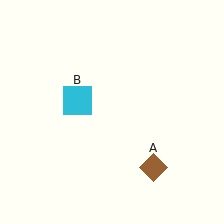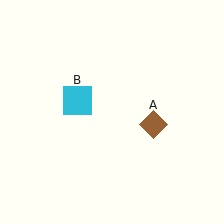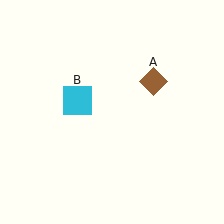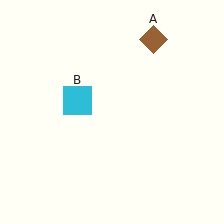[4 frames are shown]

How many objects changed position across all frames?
1 object changed position: brown diamond (object A).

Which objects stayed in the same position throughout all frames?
Cyan square (object B) remained stationary.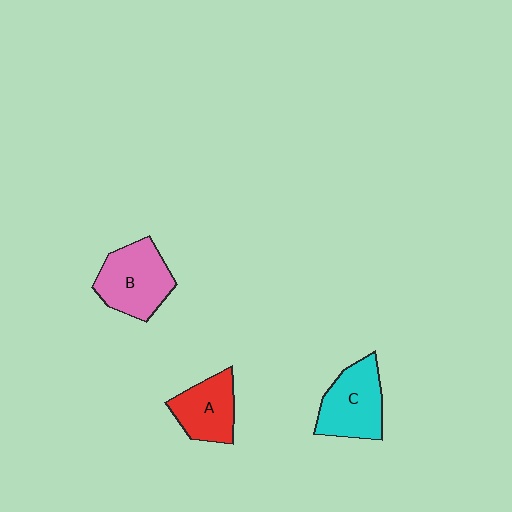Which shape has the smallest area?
Shape A (red).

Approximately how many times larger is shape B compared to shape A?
Approximately 1.3 times.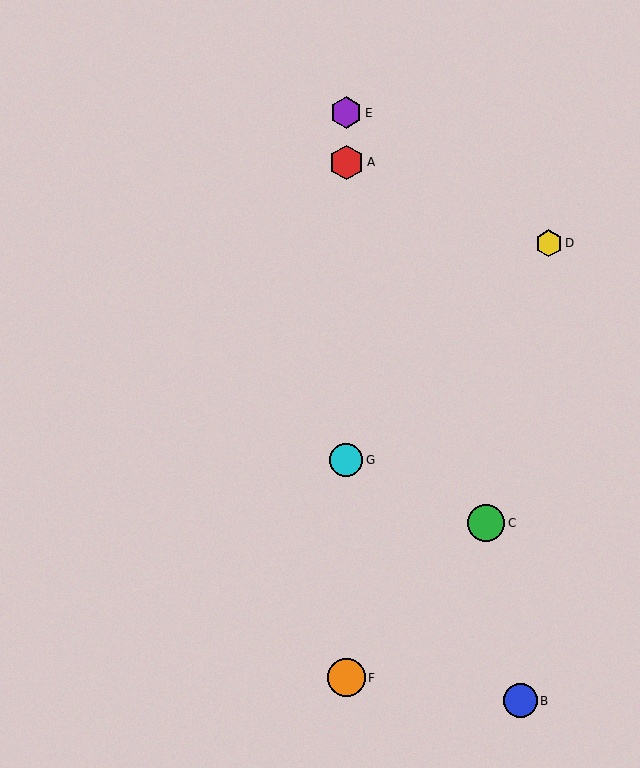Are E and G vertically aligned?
Yes, both are at x≈346.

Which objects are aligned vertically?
Objects A, E, F, G are aligned vertically.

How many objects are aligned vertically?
4 objects (A, E, F, G) are aligned vertically.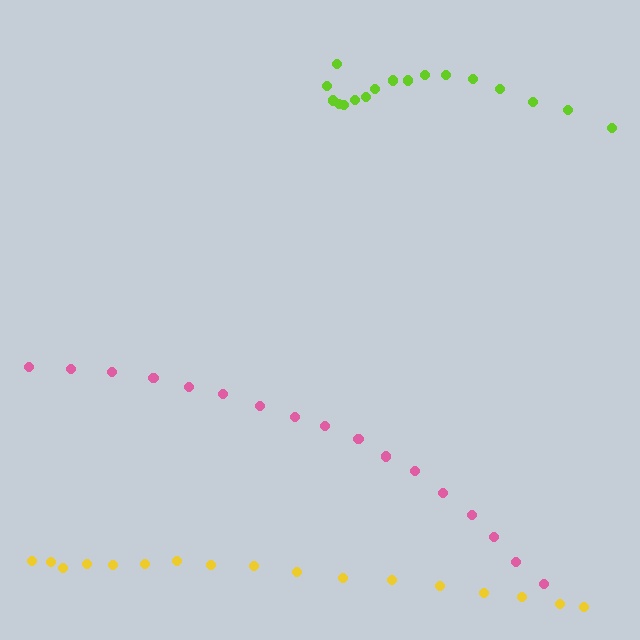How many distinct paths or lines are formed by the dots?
There are 3 distinct paths.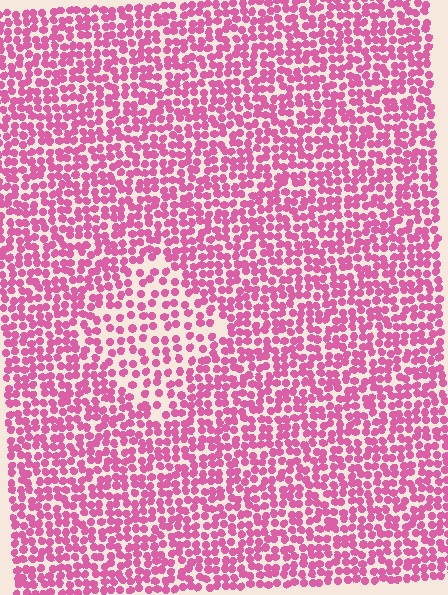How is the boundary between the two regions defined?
The boundary is defined by a change in element density (approximately 1.7x ratio). All elements are the same color, size, and shape.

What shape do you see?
I see a diamond.